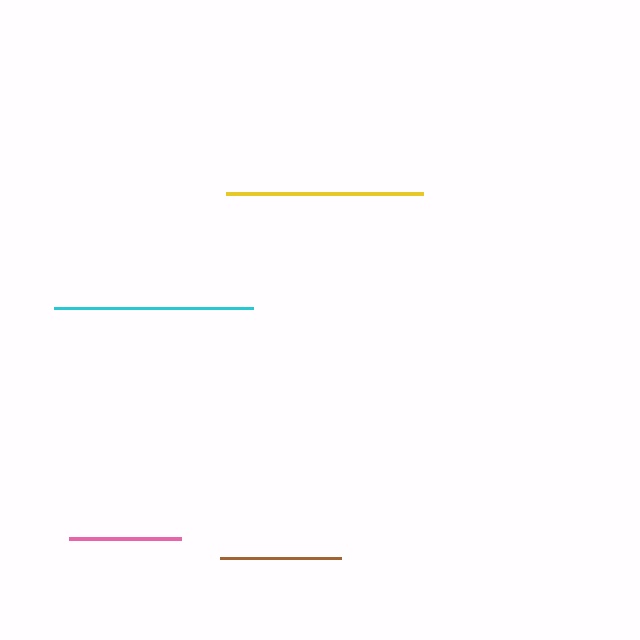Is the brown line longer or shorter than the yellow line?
The yellow line is longer than the brown line.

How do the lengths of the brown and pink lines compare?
The brown and pink lines are approximately the same length.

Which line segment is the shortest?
The pink line is the shortest at approximately 113 pixels.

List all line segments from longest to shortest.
From longest to shortest: cyan, yellow, brown, pink.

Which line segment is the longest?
The cyan line is the longest at approximately 199 pixels.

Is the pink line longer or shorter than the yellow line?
The yellow line is longer than the pink line.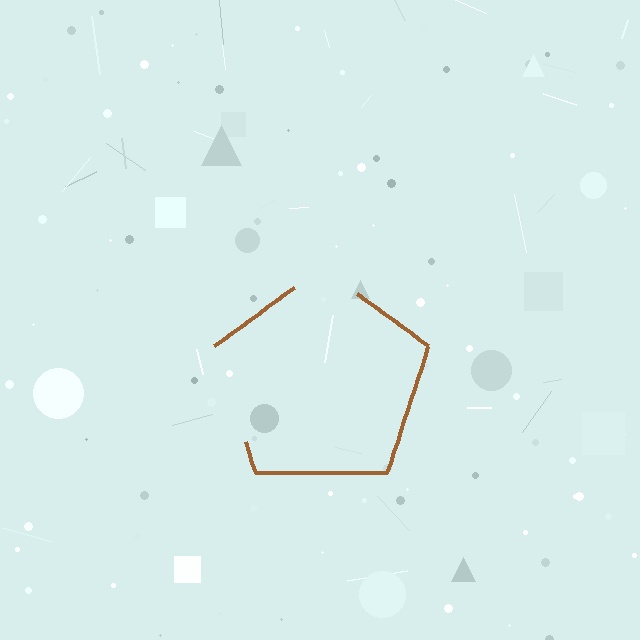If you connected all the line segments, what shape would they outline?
They would outline a pentagon.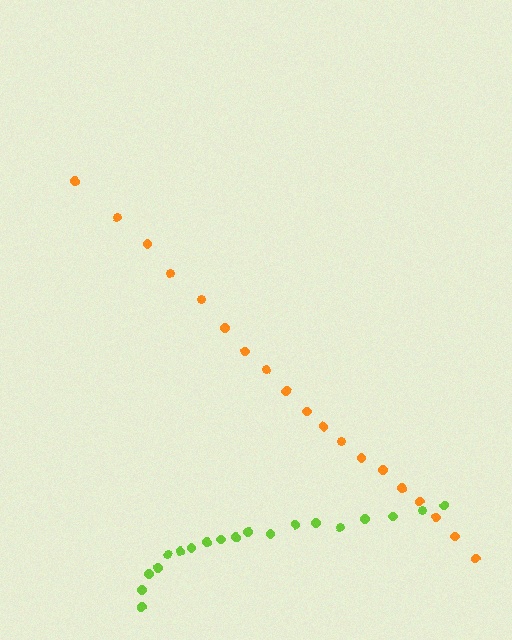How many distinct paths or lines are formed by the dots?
There are 2 distinct paths.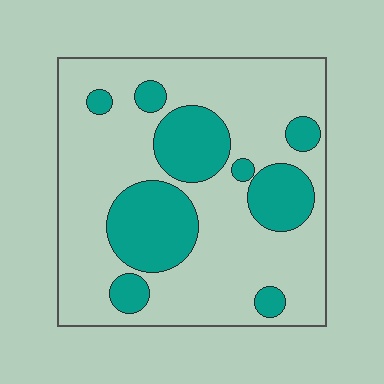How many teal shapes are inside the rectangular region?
9.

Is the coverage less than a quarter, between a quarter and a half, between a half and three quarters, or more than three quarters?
Between a quarter and a half.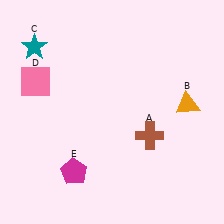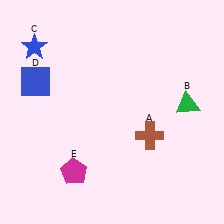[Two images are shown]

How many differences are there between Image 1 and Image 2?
There are 3 differences between the two images.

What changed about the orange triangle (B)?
In Image 1, B is orange. In Image 2, it changed to green.